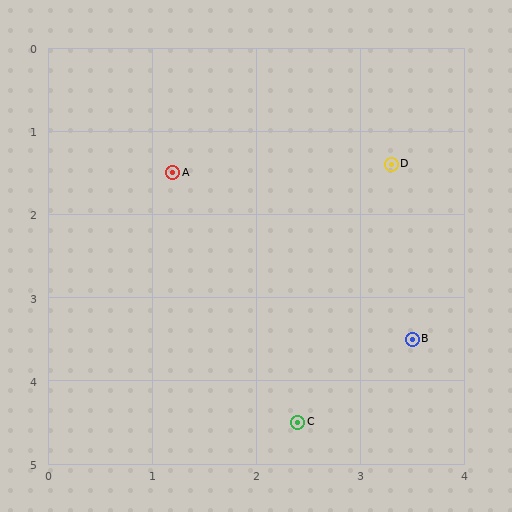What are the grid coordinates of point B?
Point B is at approximately (3.5, 3.5).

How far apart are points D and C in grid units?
Points D and C are about 3.2 grid units apart.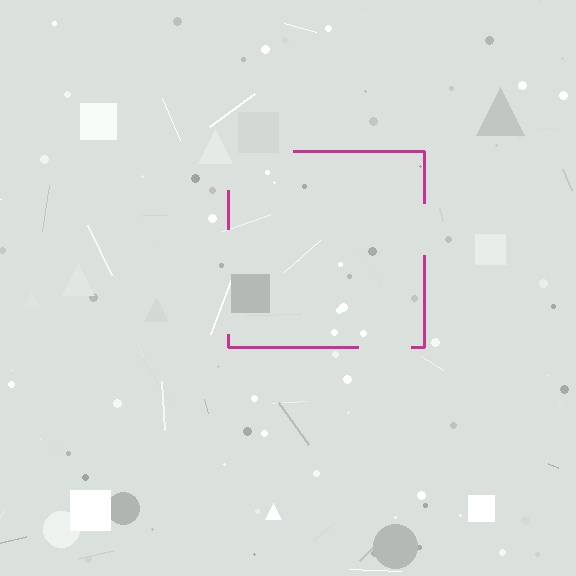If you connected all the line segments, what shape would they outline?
They would outline a square.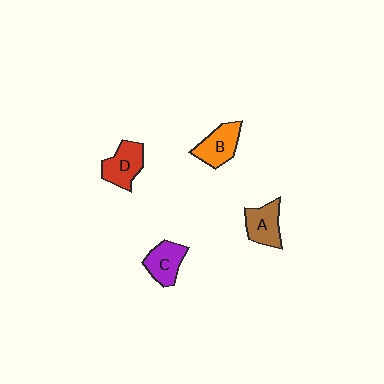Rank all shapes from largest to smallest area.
From largest to smallest: D (red), B (orange), A (brown), C (purple).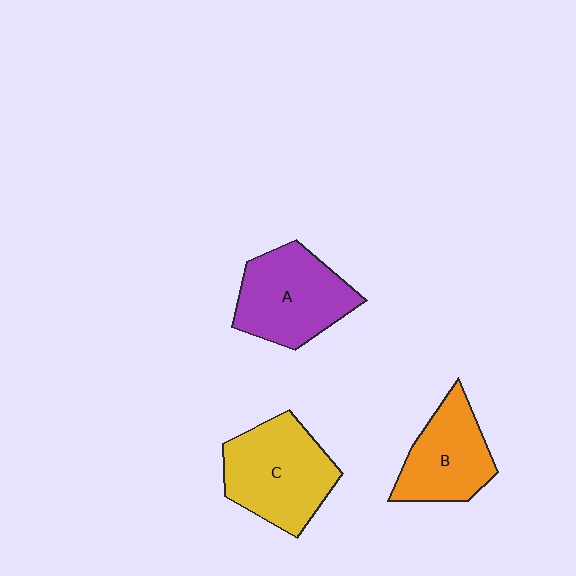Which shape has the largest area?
Shape C (yellow).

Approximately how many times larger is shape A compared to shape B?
Approximately 1.2 times.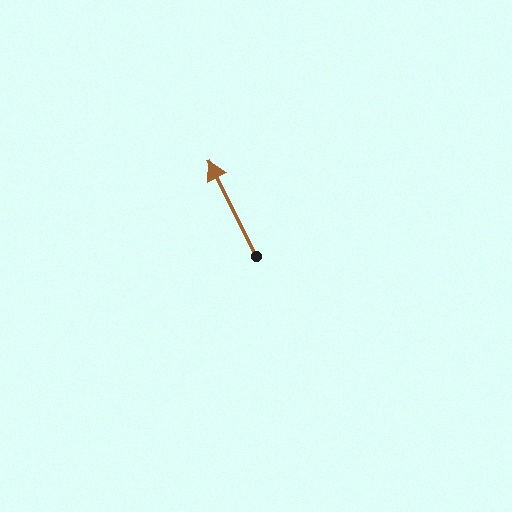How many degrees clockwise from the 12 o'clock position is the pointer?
Approximately 333 degrees.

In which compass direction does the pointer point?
Northwest.